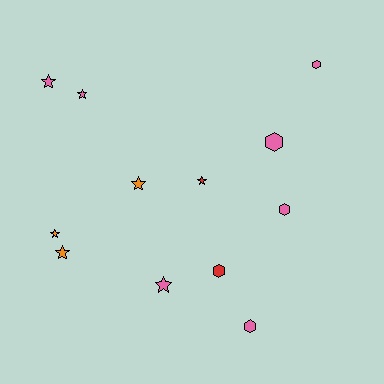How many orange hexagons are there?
There are no orange hexagons.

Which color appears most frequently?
Pink, with 7 objects.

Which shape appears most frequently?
Star, with 7 objects.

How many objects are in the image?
There are 12 objects.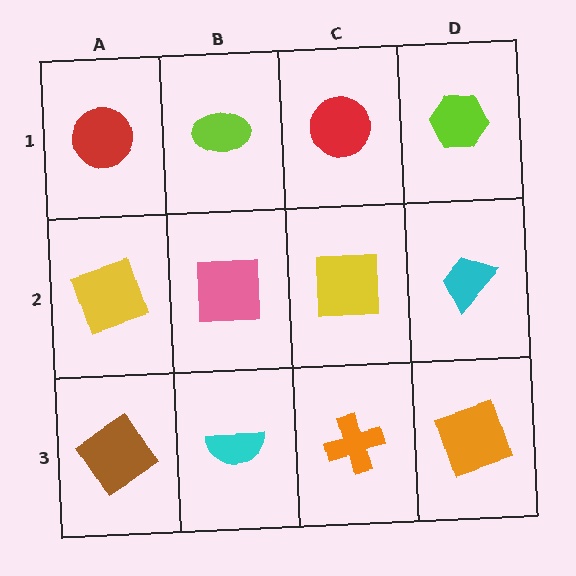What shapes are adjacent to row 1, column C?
A yellow square (row 2, column C), a lime ellipse (row 1, column B), a lime hexagon (row 1, column D).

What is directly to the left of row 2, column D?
A yellow square.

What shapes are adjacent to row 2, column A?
A red circle (row 1, column A), a brown diamond (row 3, column A), a pink square (row 2, column B).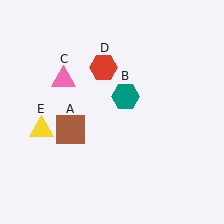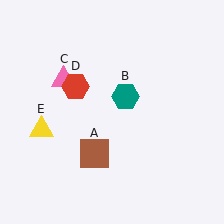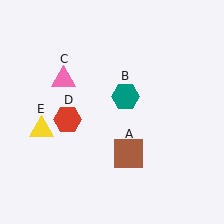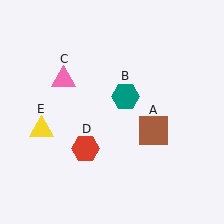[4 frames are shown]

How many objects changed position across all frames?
2 objects changed position: brown square (object A), red hexagon (object D).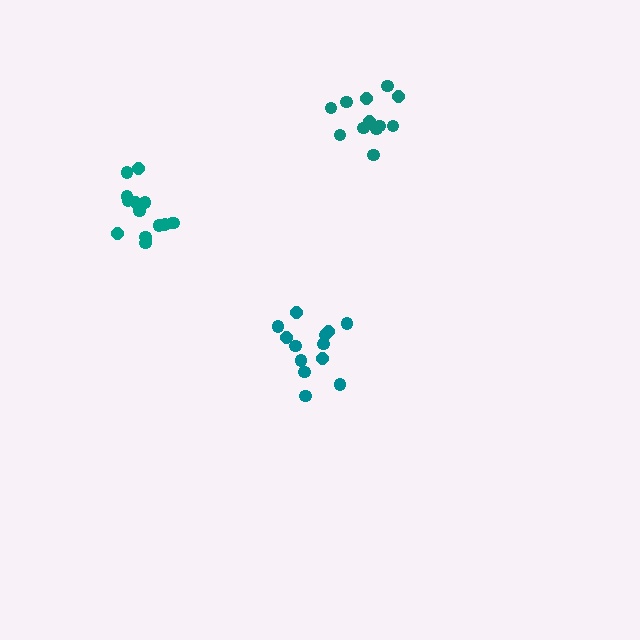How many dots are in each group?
Group 1: 12 dots, Group 2: 13 dots, Group 3: 15 dots (40 total).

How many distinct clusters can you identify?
There are 3 distinct clusters.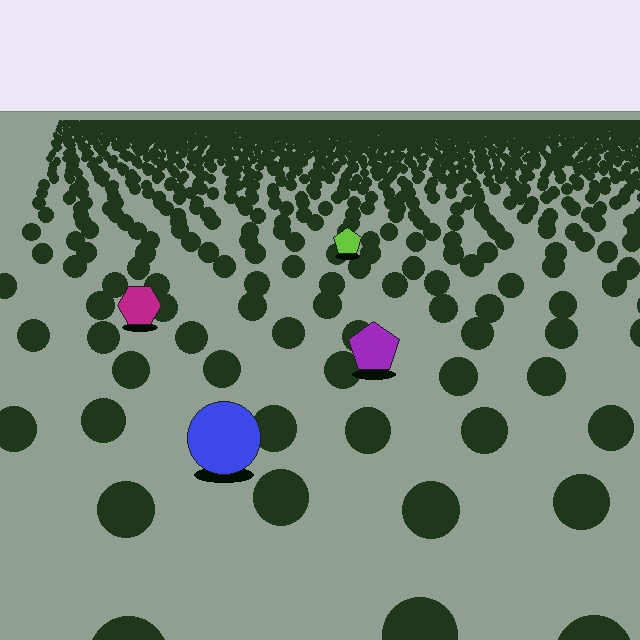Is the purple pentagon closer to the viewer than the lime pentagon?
Yes. The purple pentagon is closer — you can tell from the texture gradient: the ground texture is coarser near it.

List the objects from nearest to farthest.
From nearest to farthest: the blue circle, the purple pentagon, the magenta hexagon, the lime pentagon.